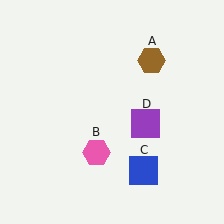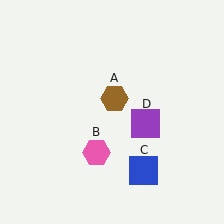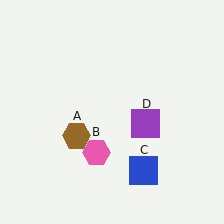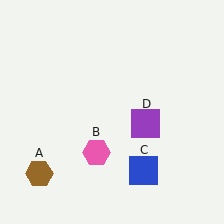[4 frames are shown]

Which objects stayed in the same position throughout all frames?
Pink hexagon (object B) and blue square (object C) and purple square (object D) remained stationary.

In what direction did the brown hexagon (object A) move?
The brown hexagon (object A) moved down and to the left.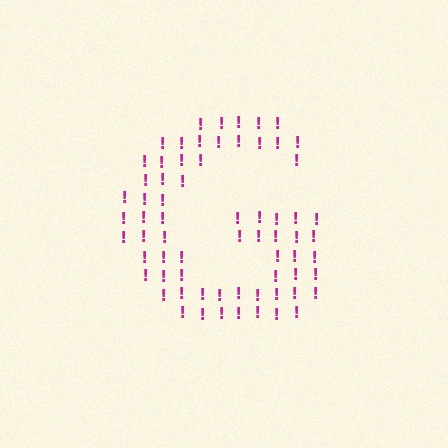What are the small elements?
The small elements are exclamation marks.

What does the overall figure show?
The overall figure shows the letter G.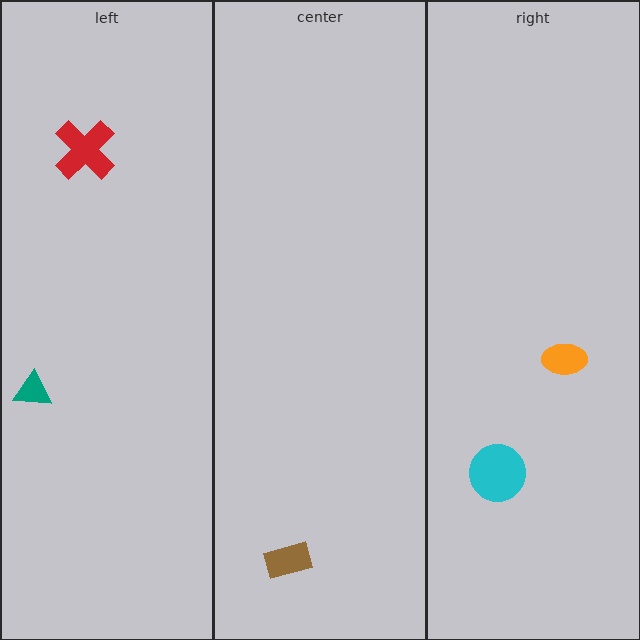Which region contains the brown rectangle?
The center region.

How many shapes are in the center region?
1.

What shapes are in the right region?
The cyan circle, the orange ellipse.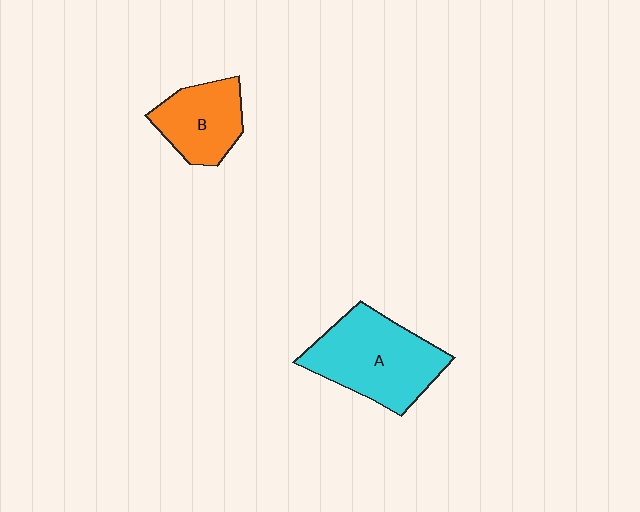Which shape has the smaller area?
Shape B (orange).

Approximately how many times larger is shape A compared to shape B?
Approximately 1.6 times.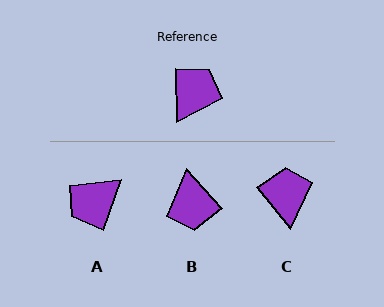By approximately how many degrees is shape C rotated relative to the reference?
Approximately 37 degrees counter-clockwise.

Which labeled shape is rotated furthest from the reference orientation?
A, about 159 degrees away.